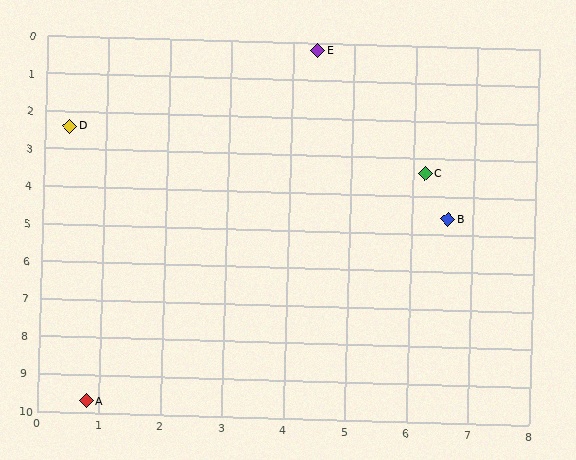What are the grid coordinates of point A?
Point A is at approximately (0.8, 9.7).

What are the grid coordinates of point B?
Point B is at approximately (6.6, 4.6).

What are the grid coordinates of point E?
Point E is at approximately (4.4, 0.2).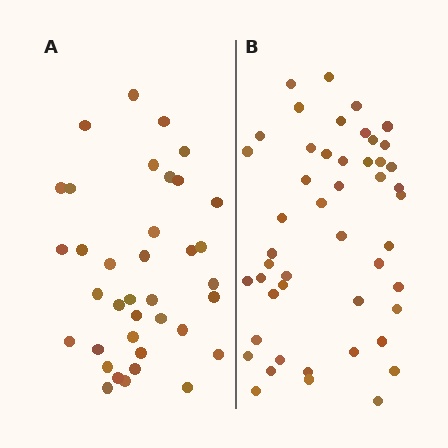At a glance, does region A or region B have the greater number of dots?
Region B (the right region) has more dots.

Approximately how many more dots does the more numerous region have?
Region B has roughly 12 or so more dots than region A.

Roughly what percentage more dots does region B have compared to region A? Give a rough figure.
About 30% more.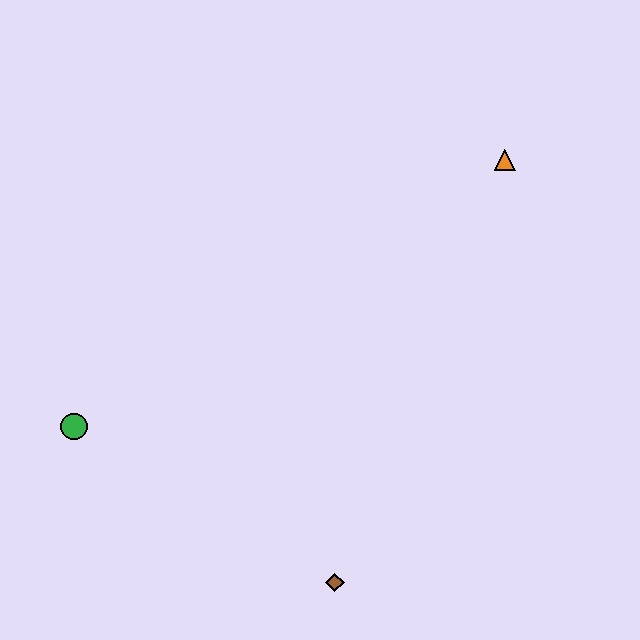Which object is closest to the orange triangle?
The brown diamond is closest to the orange triangle.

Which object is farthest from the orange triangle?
The green circle is farthest from the orange triangle.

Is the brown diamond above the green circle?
No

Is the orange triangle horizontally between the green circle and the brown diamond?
No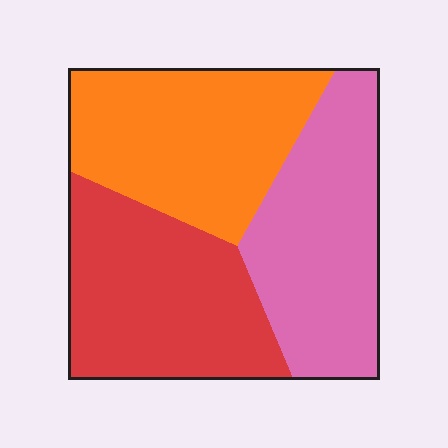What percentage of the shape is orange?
Orange covers about 35% of the shape.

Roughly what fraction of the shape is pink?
Pink covers 33% of the shape.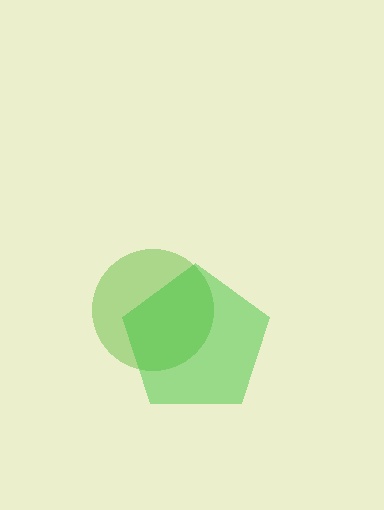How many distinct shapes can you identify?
There are 2 distinct shapes: a lime circle, a green pentagon.